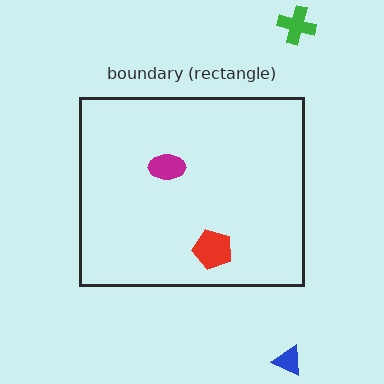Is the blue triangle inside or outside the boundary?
Outside.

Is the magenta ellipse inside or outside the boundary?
Inside.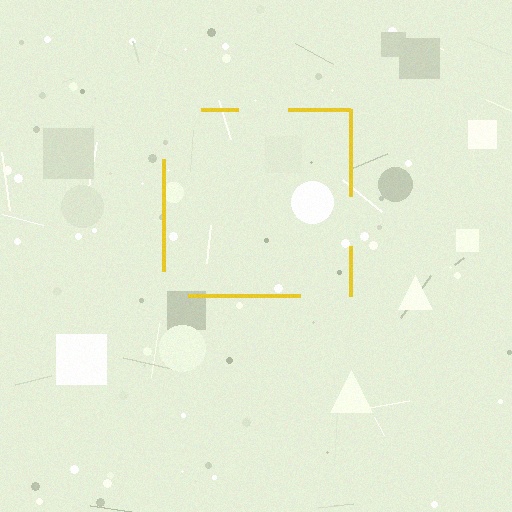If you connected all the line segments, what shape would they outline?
They would outline a square.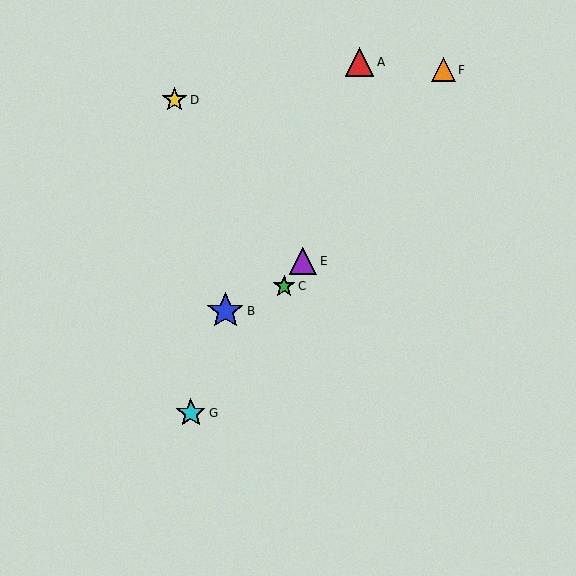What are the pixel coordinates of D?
Object D is at (174, 100).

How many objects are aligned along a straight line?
4 objects (C, E, F, G) are aligned along a straight line.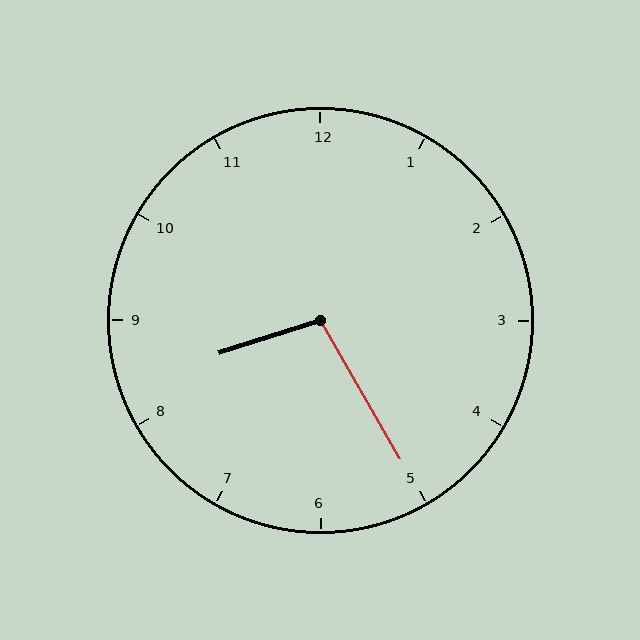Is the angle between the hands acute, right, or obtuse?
It is obtuse.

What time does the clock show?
8:25.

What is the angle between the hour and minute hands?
Approximately 102 degrees.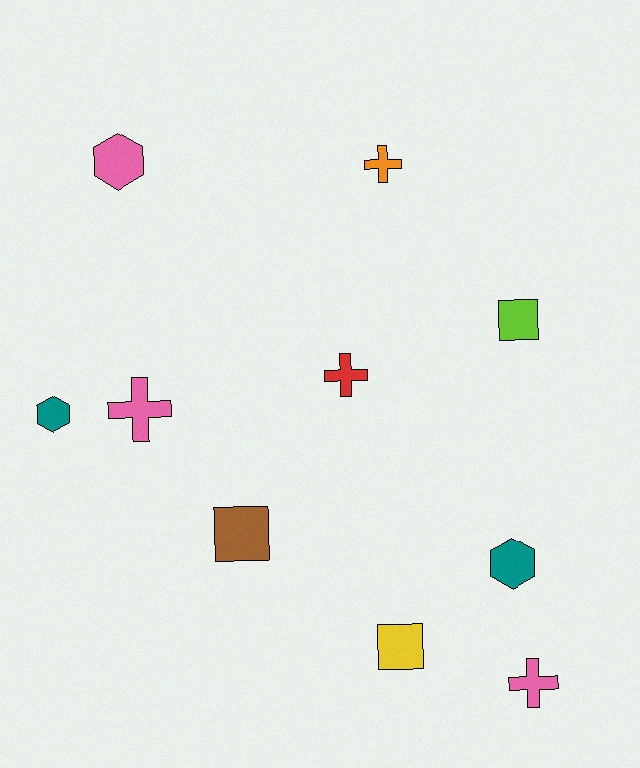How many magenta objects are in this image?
There are no magenta objects.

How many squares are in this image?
There are 3 squares.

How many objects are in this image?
There are 10 objects.